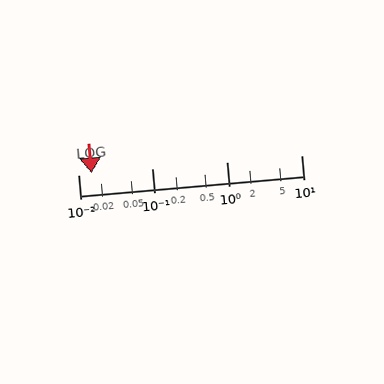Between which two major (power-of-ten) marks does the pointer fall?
The pointer is between 0.01 and 0.1.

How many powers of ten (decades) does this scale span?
The scale spans 3 decades, from 0.01 to 10.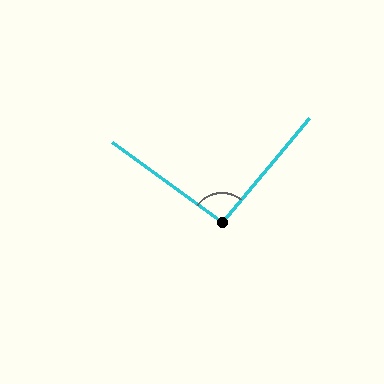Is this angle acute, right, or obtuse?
It is approximately a right angle.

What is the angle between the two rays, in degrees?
Approximately 94 degrees.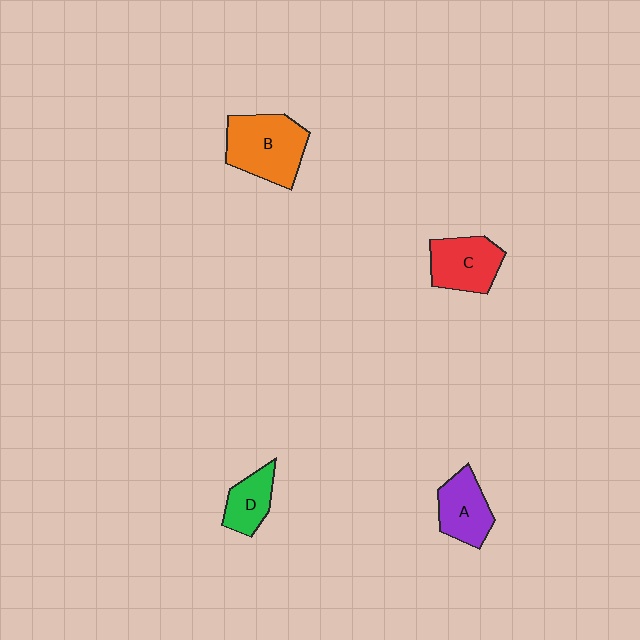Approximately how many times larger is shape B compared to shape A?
Approximately 1.5 times.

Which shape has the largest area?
Shape B (orange).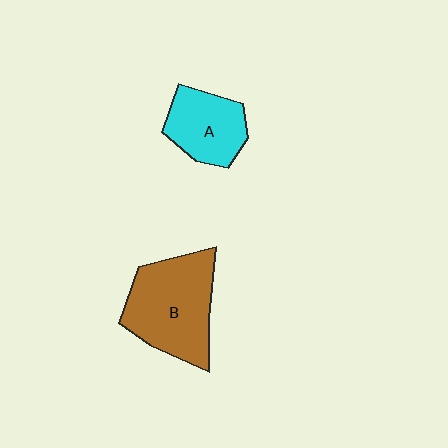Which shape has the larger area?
Shape B (brown).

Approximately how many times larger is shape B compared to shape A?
Approximately 1.6 times.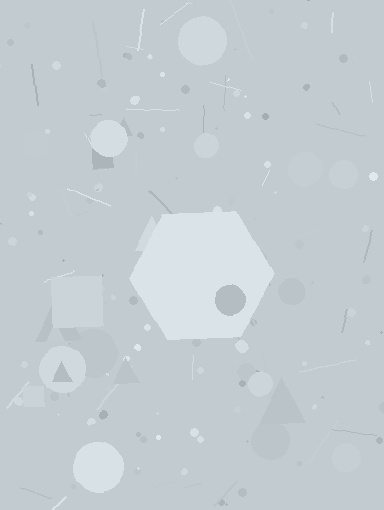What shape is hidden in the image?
A hexagon is hidden in the image.